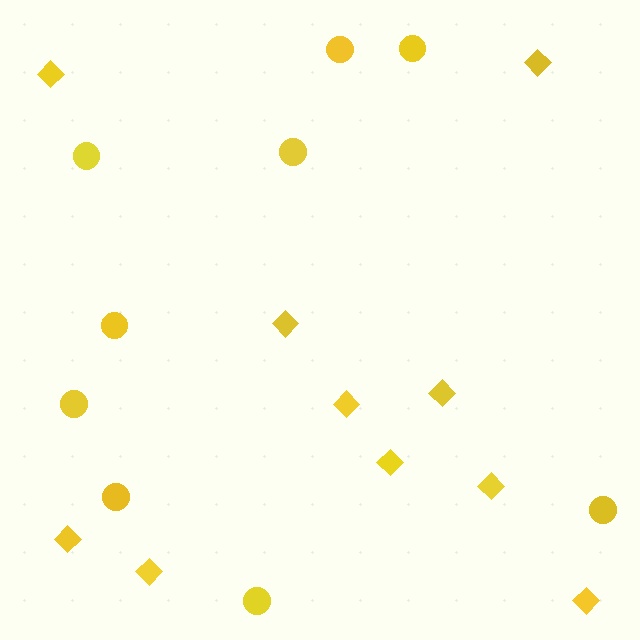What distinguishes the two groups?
There are 2 groups: one group of circles (9) and one group of diamonds (10).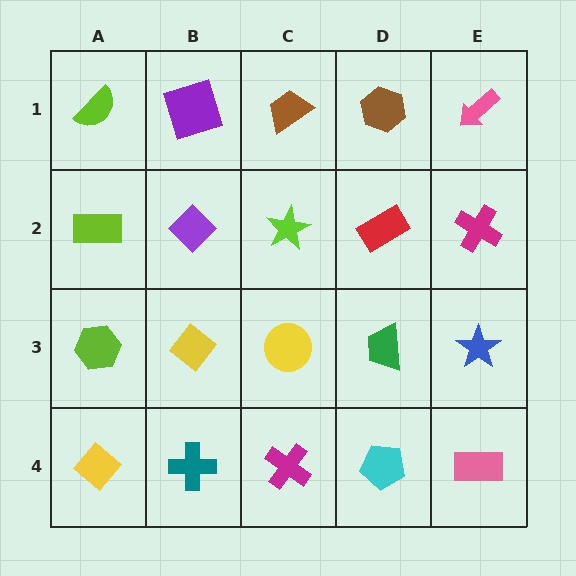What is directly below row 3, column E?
A pink rectangle.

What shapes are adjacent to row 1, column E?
A magenta cross (row 2, column E), a brown hexagon (row 1, column D).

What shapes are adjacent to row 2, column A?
A lime semicircle (row 1, column A), a lime hexagon (row 3, column A), a purple diamond (row 2, column B).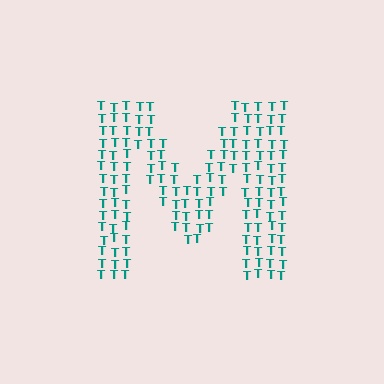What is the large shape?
The large shape is the letter M.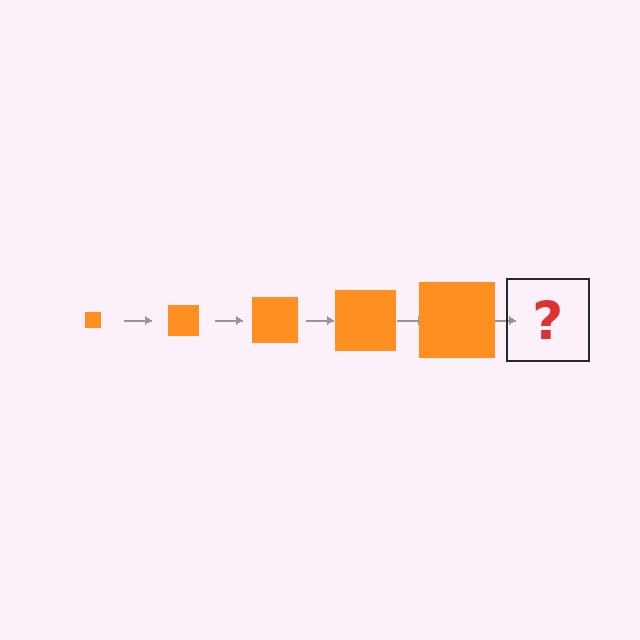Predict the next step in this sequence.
The next step is an orange square, larger than the previous one.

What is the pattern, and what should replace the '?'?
The pattern is that the square gets progressively larger each step. The '?' should be an orange square, larger than the previous one.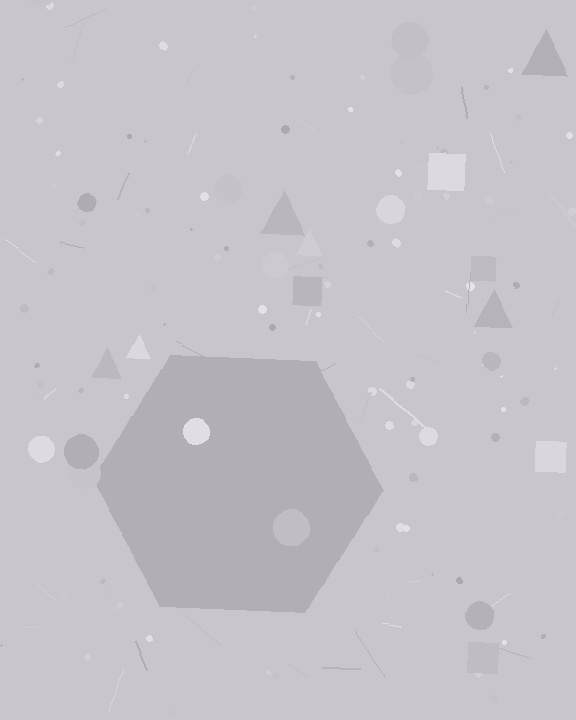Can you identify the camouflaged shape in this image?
The camouflaged shape is a hexagon.